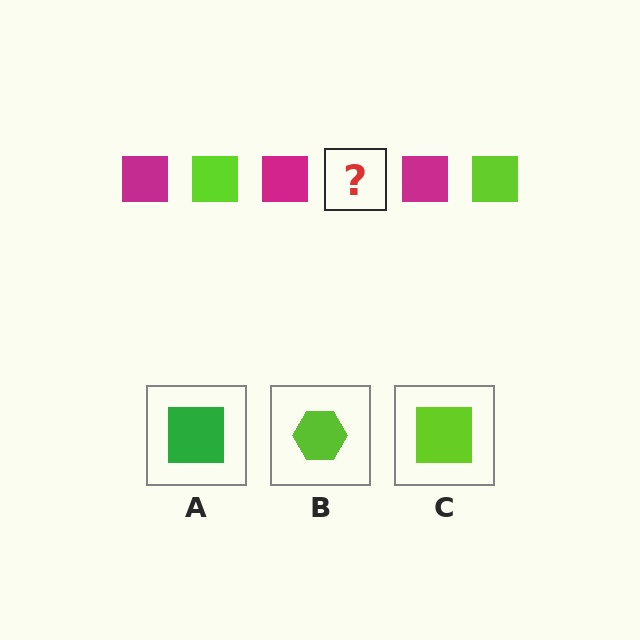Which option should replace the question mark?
Option C.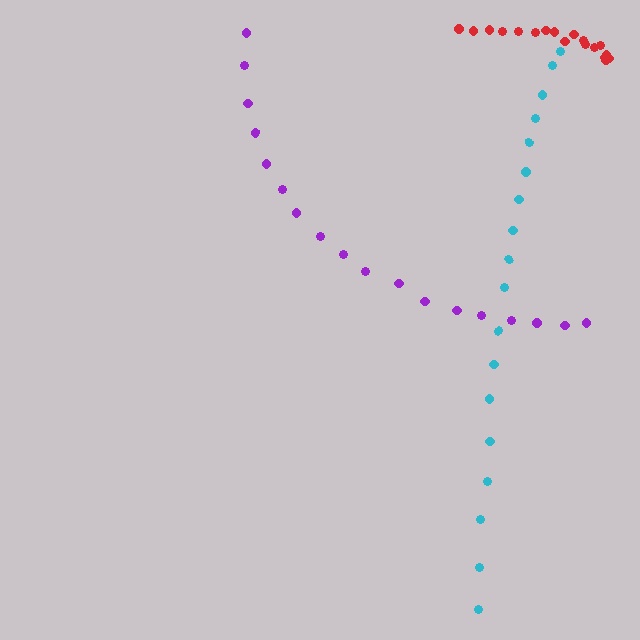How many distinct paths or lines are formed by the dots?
There are 3 distinct paths.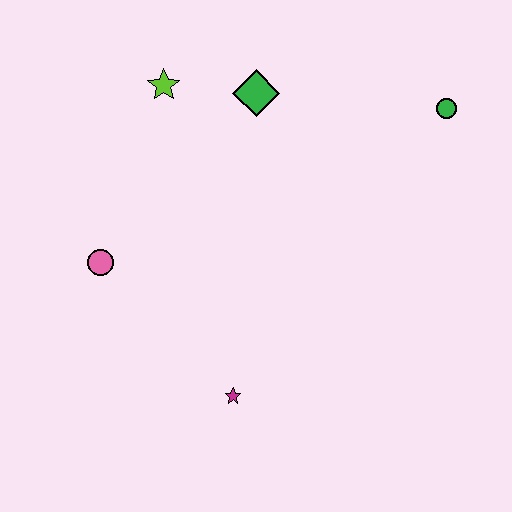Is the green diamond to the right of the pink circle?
Yes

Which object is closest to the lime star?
The green diamond is closest to the lime star.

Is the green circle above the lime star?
No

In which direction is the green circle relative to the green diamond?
The green circle is to the right of the green diamond.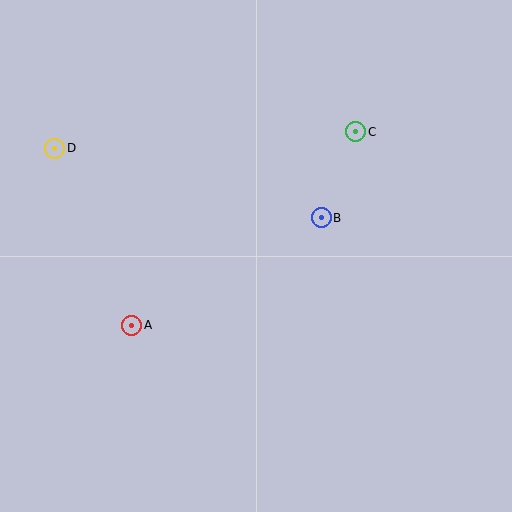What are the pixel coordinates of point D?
Point D is at (55, 148).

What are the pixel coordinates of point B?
Point B is at (321, 218).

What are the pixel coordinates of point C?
Point C is at (356, 132).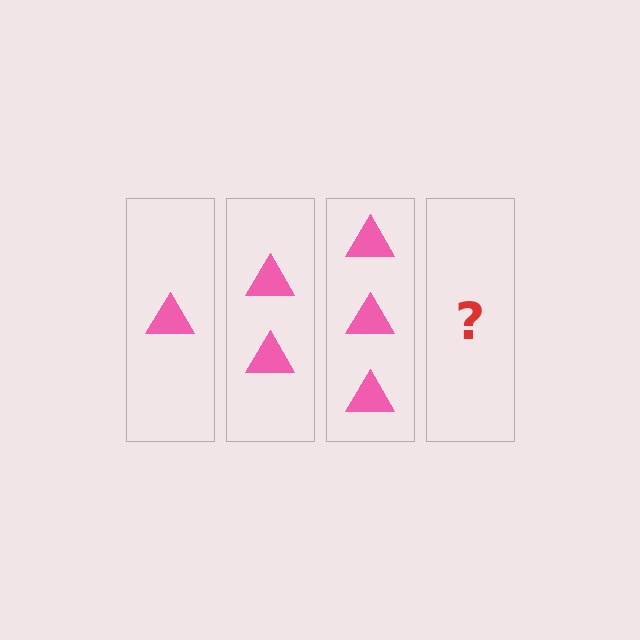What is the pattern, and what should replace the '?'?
The pattern is that each step adds one more triangle. The '?' should be 4 triangles.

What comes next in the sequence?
The next element should be 4 triangles.